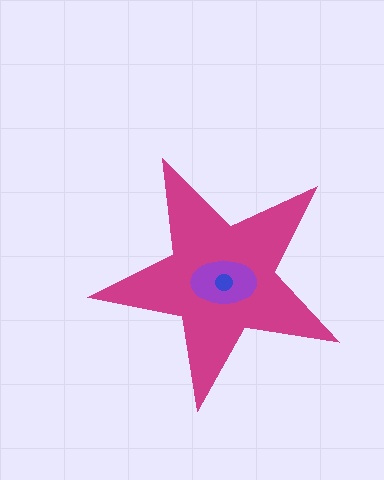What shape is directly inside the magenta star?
The purple ellipse.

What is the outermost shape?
The magenta star.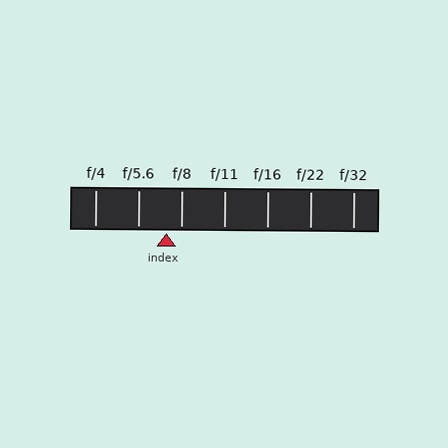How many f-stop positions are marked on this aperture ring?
There are 7 f-stop positions marked.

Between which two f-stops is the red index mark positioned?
The index mark is between f/5.6 and f/8.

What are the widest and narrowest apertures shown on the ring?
The widest aperture shown is f/4 and the narrowest is f/32.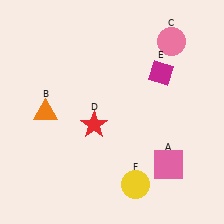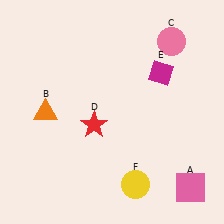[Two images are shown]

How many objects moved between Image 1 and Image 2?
1 object moved between the two images.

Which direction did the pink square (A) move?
The pink square (A) moved down.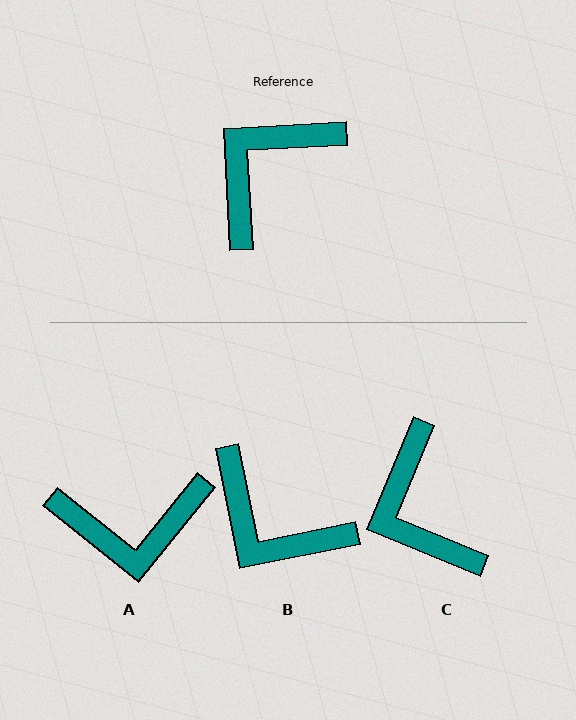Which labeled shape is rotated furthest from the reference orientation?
A, about 138 degrees away.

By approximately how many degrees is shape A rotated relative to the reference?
Approximately 138 degrees counter-clockwise.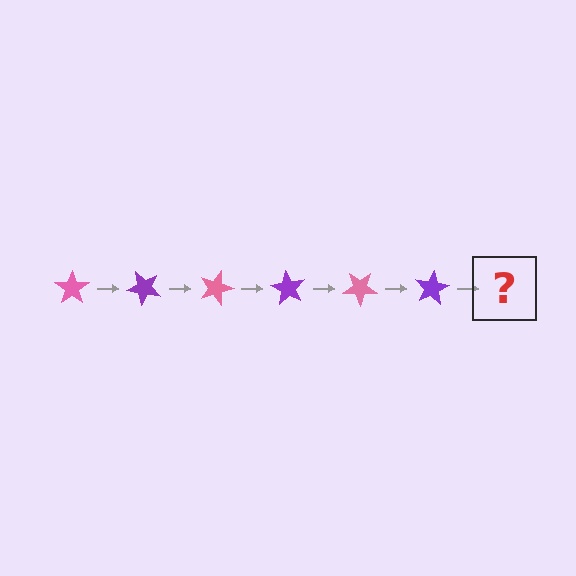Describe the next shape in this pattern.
It should be a pink star, rotated 270 degrees from the start.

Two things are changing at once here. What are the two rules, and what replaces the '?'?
The two rules are that it rotates 45 degrees each step and the color cycles through pink and purple. The '?' should be a pink star, rotated 270 degrees from the start.